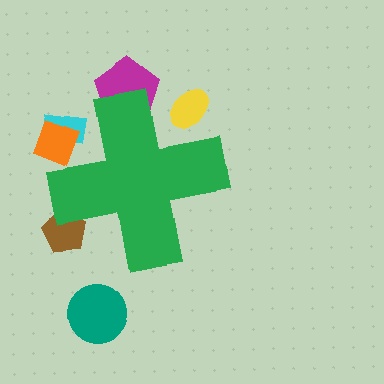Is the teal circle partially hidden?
No, the teal circle is fully visible.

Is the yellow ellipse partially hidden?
Yes, the yellow ellipse is partially hidden behind the green cross.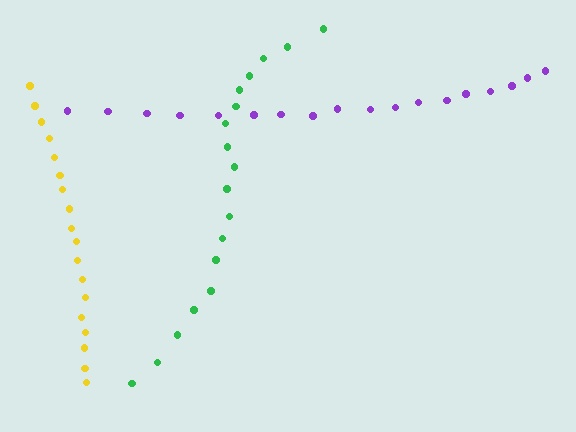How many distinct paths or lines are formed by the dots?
There are 3 distinct paths.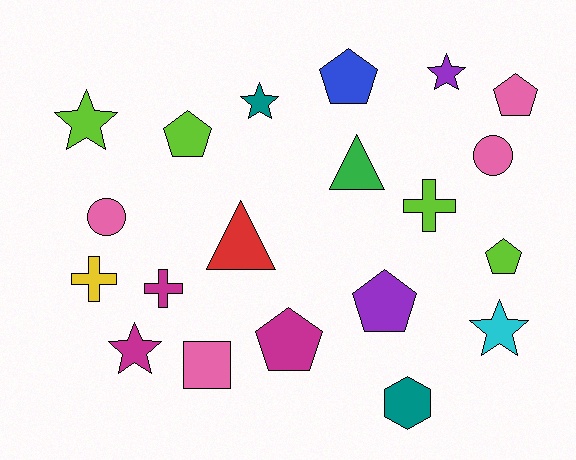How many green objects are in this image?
There is 1 green object.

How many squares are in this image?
There is 1 square.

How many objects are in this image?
There are 20 objects.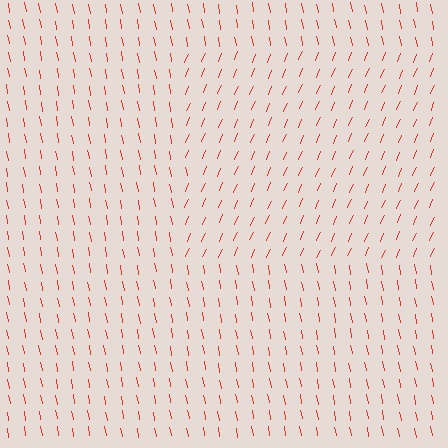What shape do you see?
I see a rectangle.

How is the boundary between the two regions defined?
The boundary is defined purely by a change in line orientation (approximately 33 degrees difference). All lines are the same color and thickness.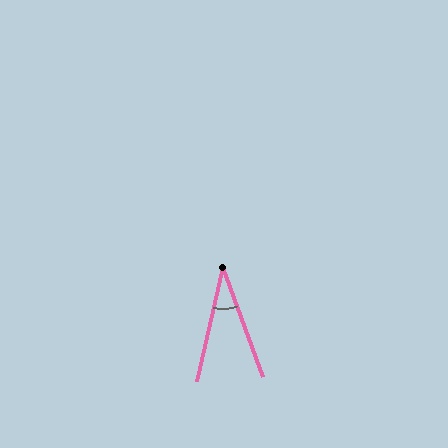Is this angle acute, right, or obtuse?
It is acute.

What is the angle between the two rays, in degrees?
Approximately 33 degrees.